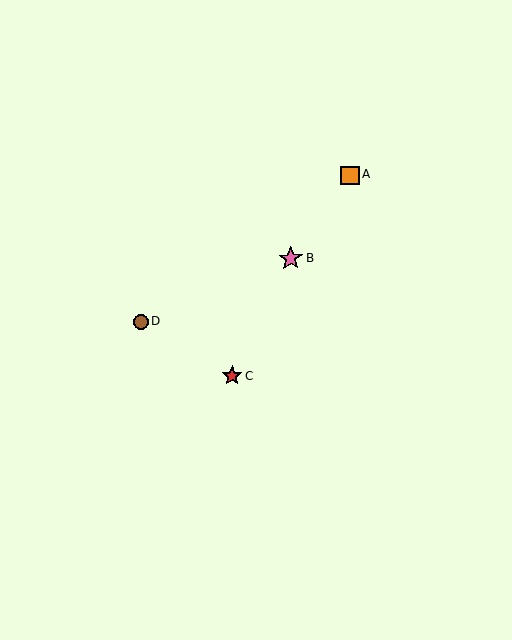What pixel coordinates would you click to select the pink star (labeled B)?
Click at (291, 258) to select the pink star B.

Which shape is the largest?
The pink star (labeled B) is the largest.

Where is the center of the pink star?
The center of the pink star is at (291, 258).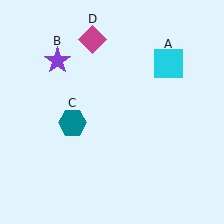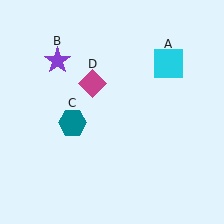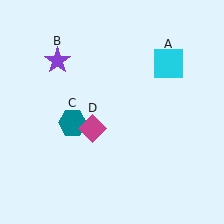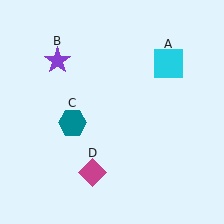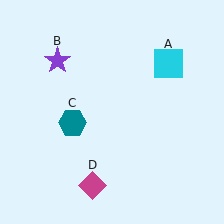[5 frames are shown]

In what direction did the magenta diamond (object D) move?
The magenta diamond (object D) moved down.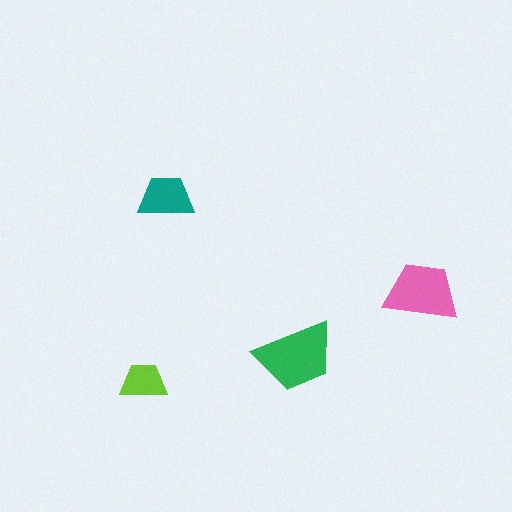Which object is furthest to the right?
The pink trapezoid is rightmost.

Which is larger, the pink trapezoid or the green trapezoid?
The green one.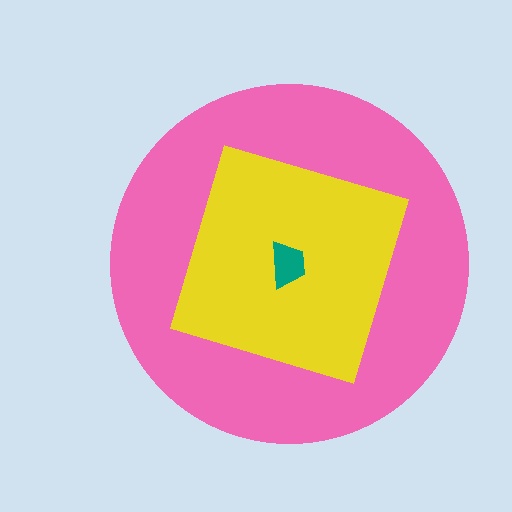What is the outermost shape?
The pink circle.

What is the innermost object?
The teal trapezoid.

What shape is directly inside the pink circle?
The yellow square.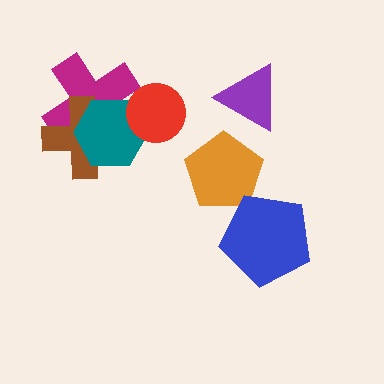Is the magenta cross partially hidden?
Yes, it is partially covered by another shape.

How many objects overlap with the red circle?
2 objects overlap with the red circle.